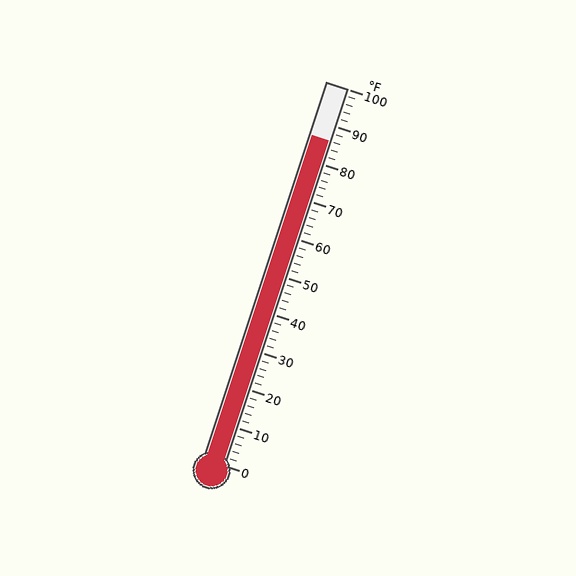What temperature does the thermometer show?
The thermometer shows approximately 86°F.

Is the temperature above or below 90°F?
The temperature is below 90°F.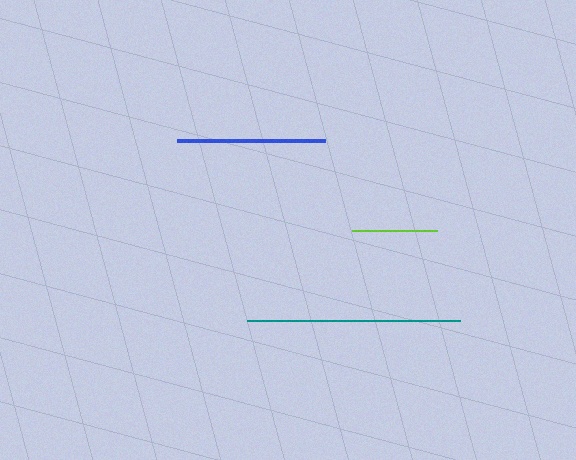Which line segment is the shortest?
The lime line is the shortest at approximately 84 pixels.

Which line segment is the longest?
The teal line is the longest at approximately 213 pixels.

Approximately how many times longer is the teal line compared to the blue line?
The teal line is approximately 1.4 times the length of the blue line.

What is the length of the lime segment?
The lime segment is approximately 84 pixels long.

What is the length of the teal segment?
The teal segment is approximately 213 pixels long.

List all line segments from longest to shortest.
From longest to shortest: teal, blue, lime.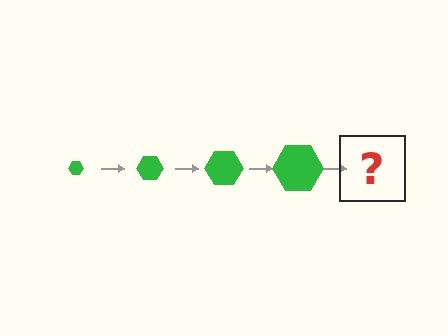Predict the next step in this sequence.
The next step is a green hexagon, larger than the previous one.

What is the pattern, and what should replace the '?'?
The pattern is that the hexagon gets progressively larger each step. The '?' should be a green hexagon, larger than the previous one.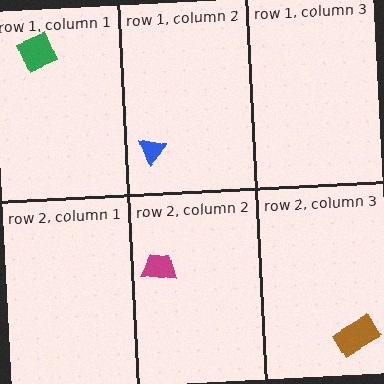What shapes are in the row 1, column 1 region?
The green square.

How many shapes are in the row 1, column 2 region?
1.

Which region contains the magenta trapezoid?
The row 2, column 2 region.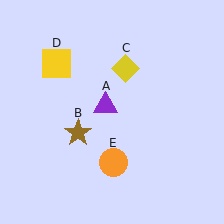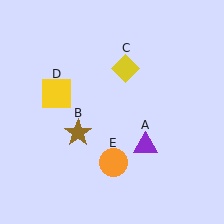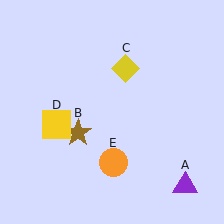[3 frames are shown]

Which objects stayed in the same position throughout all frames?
Brown star (object B) and yellow diamond (object C) and orange circle (object E) remained stationary.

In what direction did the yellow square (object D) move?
The yellow square (object D) moved down.